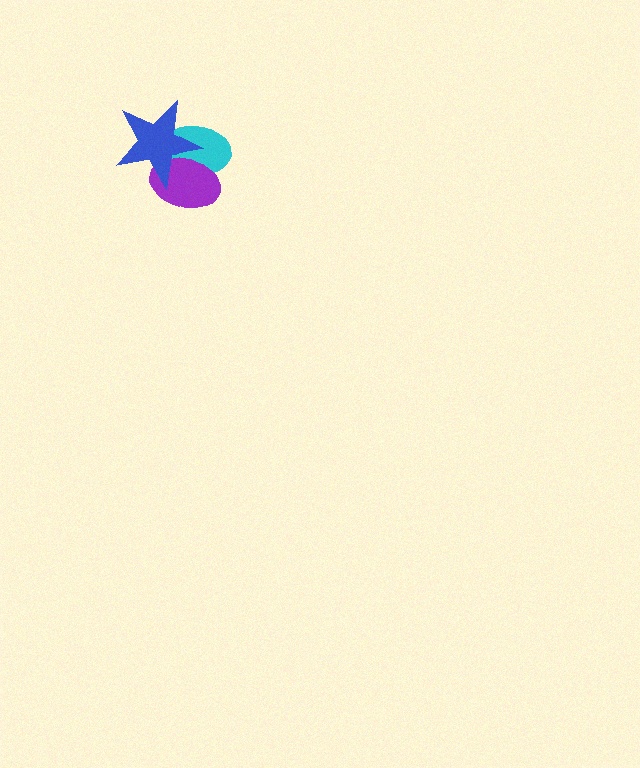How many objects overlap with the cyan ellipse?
2 objects overlap with the cyan ellipse.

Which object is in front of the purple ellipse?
The blue star is in front of the purple ellipse.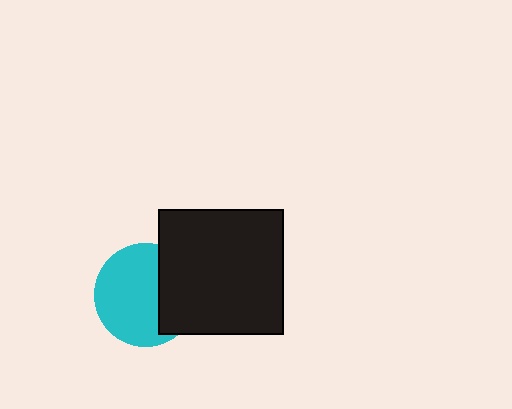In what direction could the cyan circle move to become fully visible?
The cyan circle could move left. That would shift it out from behind the black square entirely.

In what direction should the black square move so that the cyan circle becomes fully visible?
The black square should move right. That is the shortest direction to clear the overlap and leave the cyan circle fully visible.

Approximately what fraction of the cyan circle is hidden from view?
Roughly 34% of the cyan circle is hidden behind the black square.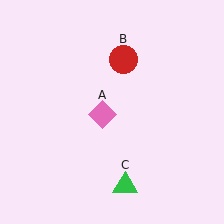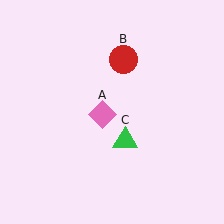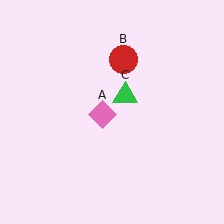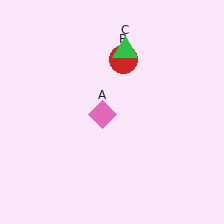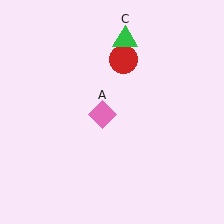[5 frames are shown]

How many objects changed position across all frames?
1 object changed position: green triangle (object C).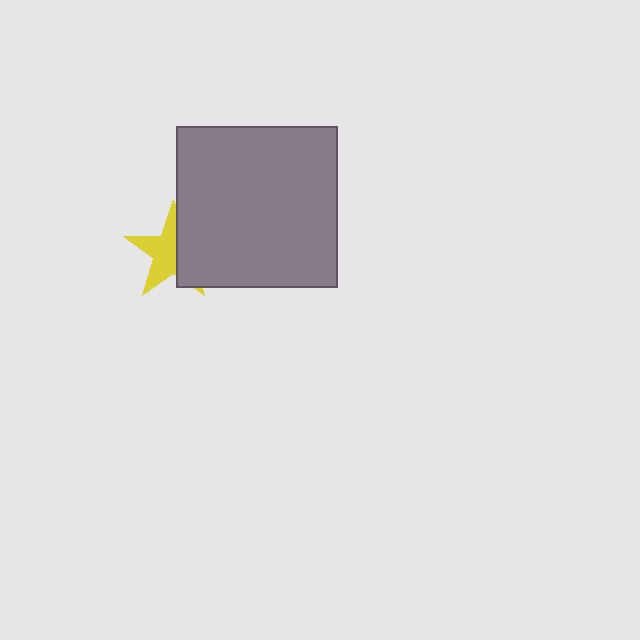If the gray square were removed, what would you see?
You would see the complete yellow star.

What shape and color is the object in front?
The object in front is a gray square.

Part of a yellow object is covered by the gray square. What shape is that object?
It is a star.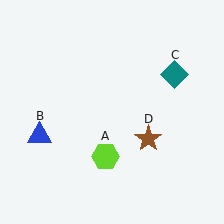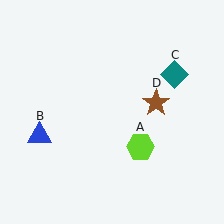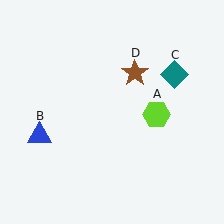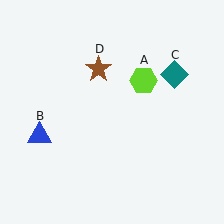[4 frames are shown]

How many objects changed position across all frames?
2 objects changed position: lime hexagon (object A), brown star (object D).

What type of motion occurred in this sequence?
The lime hexagon (object A), brown star (object D) rotated counterclockwise around the center of the scene.